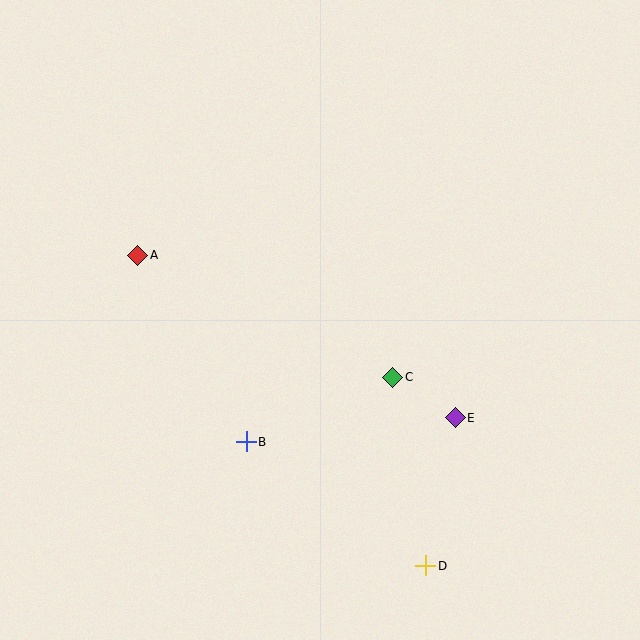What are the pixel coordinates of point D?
Point D is at (426, 566).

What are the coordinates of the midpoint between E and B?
The midpoint between E and B is at (351, 430).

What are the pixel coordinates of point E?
Point E is at (455, 418).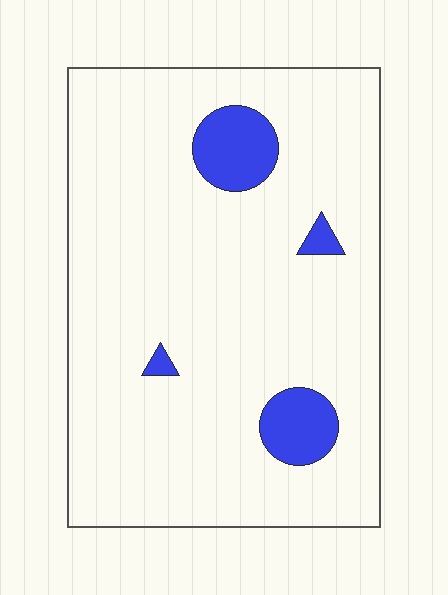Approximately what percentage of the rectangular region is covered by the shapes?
Approximately 10%.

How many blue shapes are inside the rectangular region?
4.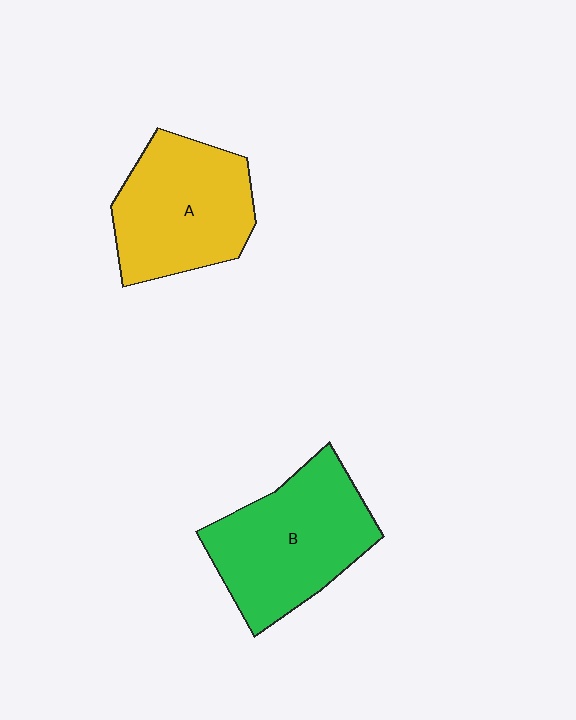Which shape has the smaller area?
Shape A (yellow).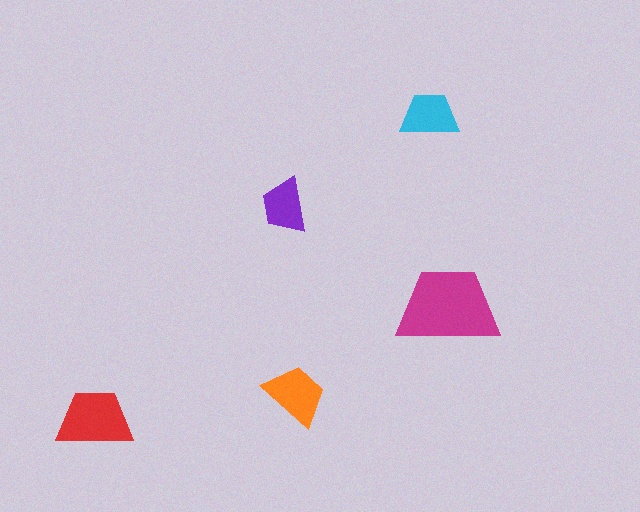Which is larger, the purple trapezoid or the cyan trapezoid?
The cyan one.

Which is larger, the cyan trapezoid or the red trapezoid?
The red one.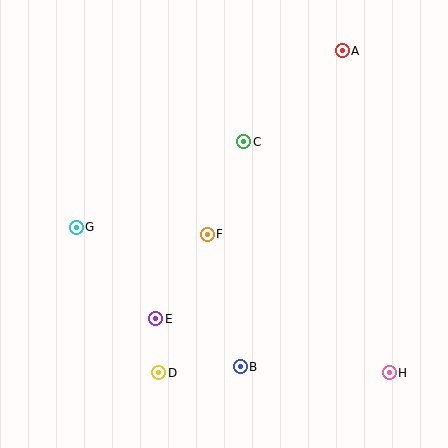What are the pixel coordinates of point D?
Point D is at (159, 373).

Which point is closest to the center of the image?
Point F at (207, 234) is closest to the center.